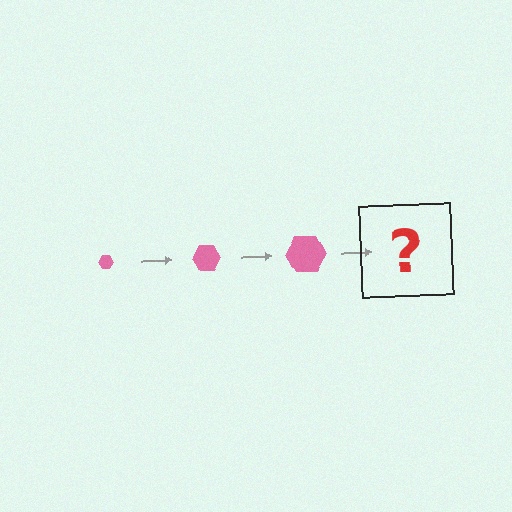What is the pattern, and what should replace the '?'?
The pattern is that the hexagon gets progressively larger each step. The '?' should be a pink hexagon, larger than the previous one.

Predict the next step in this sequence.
The next step is a pink hexagon, larger than the previous one.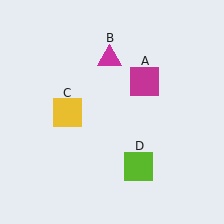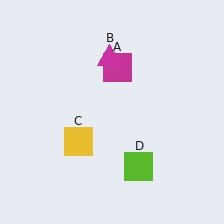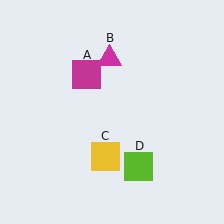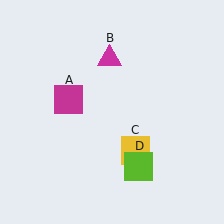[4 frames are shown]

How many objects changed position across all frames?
2 objects changed position: magenta square (object A), yellow square (object C).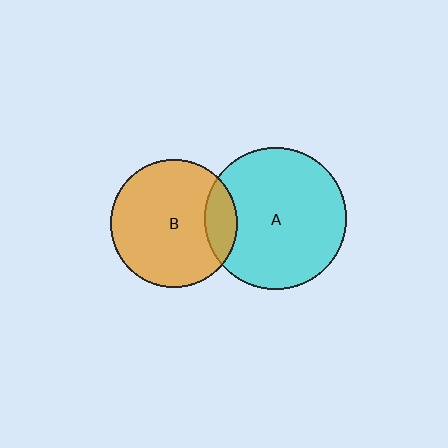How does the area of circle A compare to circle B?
Approximately 1.2 times.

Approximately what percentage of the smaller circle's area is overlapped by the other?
Approximately 15%.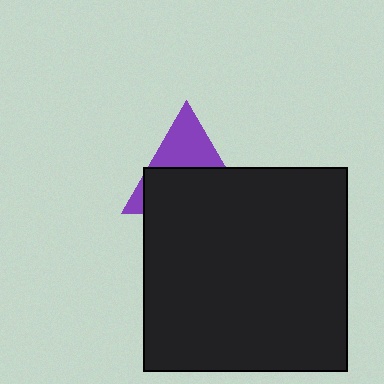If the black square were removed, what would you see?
You would see the complete purple triangle.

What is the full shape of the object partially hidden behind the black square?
The partially hidden object is a purple triangle.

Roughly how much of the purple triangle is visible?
A small part of it is visible (roughly 41%).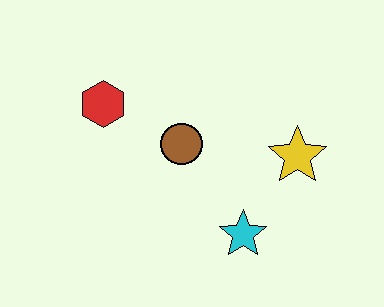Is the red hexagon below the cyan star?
No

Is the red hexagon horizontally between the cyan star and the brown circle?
No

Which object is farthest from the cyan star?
The red hexagon is farthest from the cyan star.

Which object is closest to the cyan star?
The yellow star is closest to the cyan star.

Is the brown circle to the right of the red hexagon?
Yes